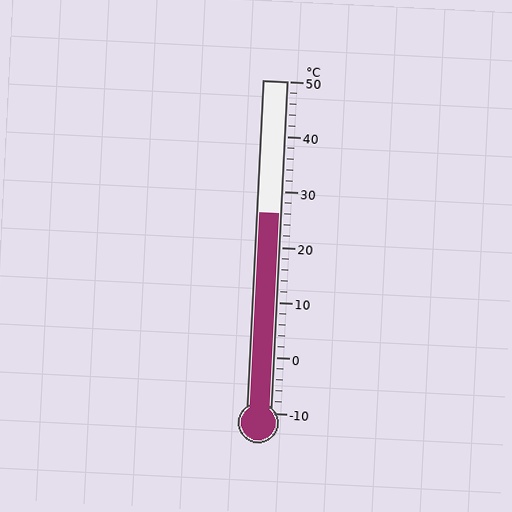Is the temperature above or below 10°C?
The temperature is above 10°C.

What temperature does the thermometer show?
The thermometer shows approximately 26°C.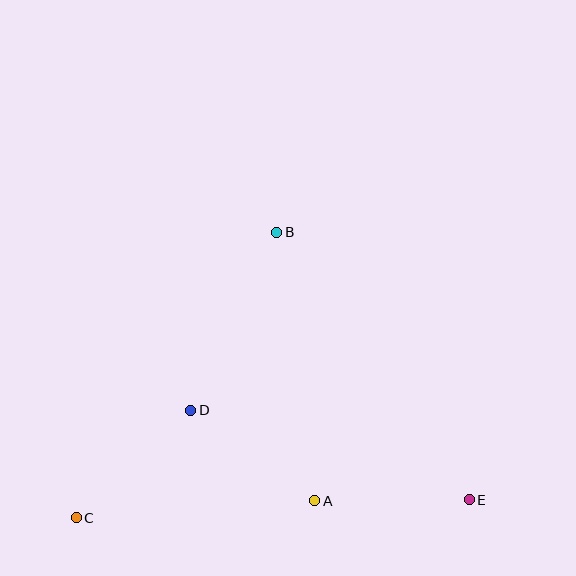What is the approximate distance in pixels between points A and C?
The distance between A and C is approximately 239 pixels.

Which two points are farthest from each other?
Points C and E are farthest from each other.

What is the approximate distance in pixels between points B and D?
The distance between B and D is approximately 198 pixels.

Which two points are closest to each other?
Points A and D are closest to each other.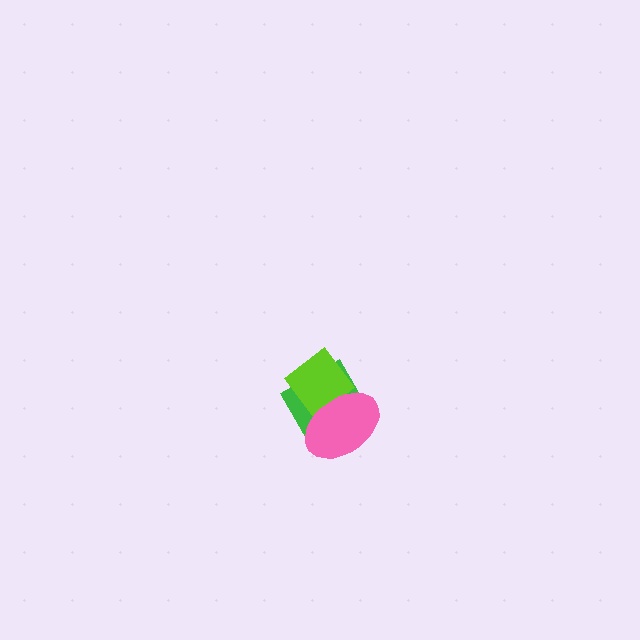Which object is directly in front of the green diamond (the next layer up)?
The lime diamond is directly in front of the green diamond.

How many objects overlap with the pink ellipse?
2 objects overlap with the pink ellipse.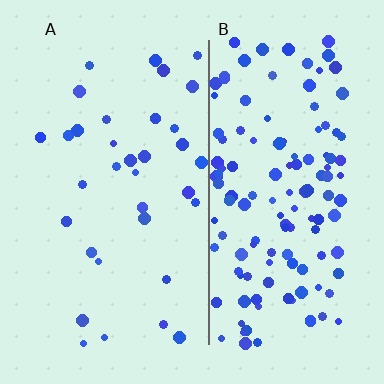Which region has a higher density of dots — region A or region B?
B (the right).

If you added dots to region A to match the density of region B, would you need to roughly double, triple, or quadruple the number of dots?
Approximately quadruple.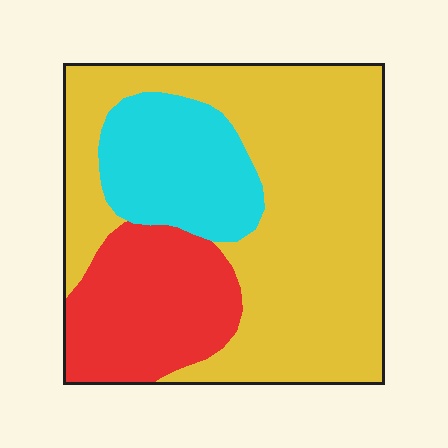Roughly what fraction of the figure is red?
Red covers roughly 20% of the figure.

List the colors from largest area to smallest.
From largest to smallest: yellow, red, cyan.